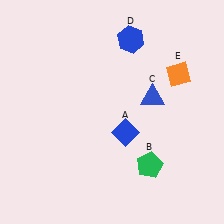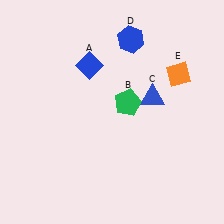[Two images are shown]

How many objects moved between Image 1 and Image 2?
2 objects moved between the two images.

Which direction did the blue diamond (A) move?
The blue diamond (A) moved up.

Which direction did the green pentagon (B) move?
The green pentagon (B) moved up.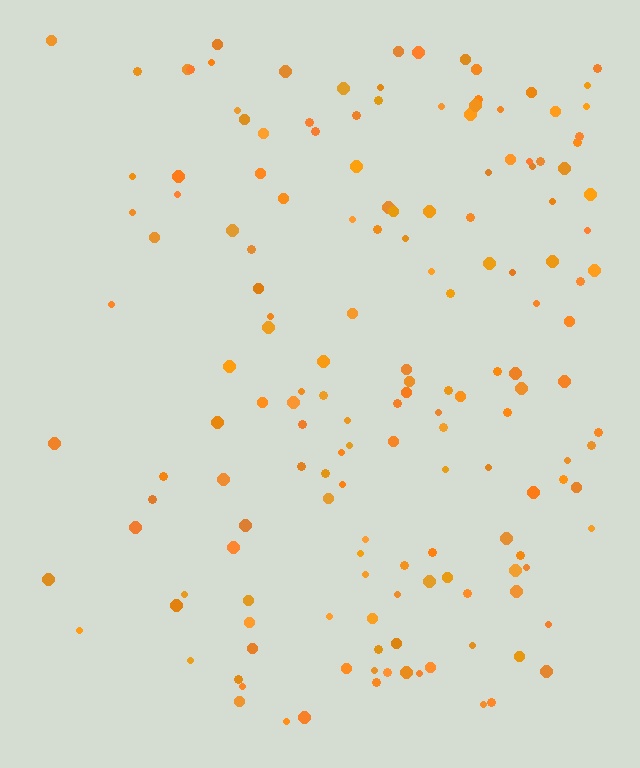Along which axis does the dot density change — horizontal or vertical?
Horizontal.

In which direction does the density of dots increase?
From left to right, with the right side densest.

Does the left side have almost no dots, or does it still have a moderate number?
Still a moderate number, just noticeably fewer than the right.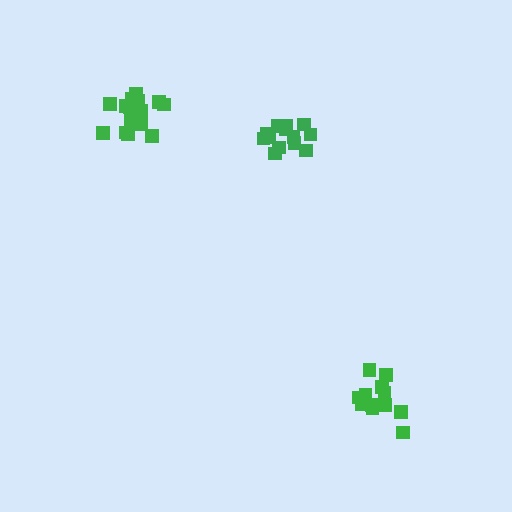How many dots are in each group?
Group 1: 15 dots, Group 2: 18 dots, Group 3: 13 dots (46 total).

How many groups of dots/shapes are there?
There are 3 groups.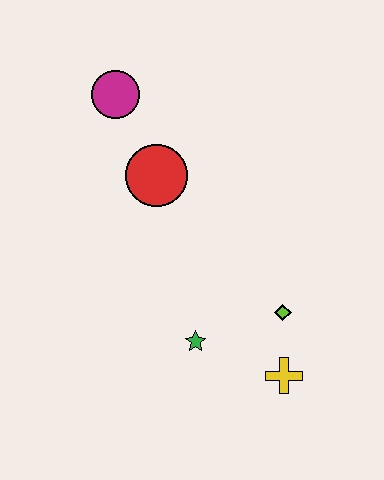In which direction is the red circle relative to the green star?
The red circle is above the green star.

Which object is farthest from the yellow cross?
The magenta circle is farthest from the yellow cross.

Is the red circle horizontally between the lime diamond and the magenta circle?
Yes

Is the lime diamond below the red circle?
Yes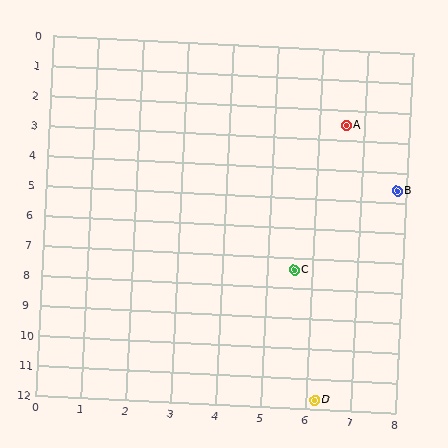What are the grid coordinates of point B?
Point B is at approximately (7.8, 4.6).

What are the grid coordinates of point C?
Point C is at approximately (5.6, 7.4).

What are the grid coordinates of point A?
Point A is at approximately (6.6, 2.5).